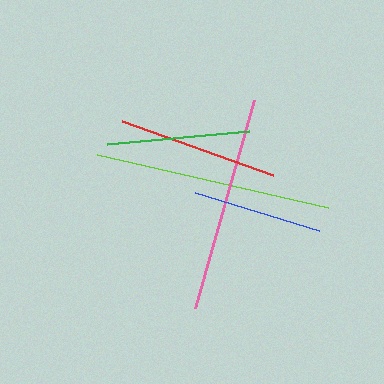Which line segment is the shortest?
The blue line is the shortest at approximately 130 pixels.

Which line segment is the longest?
The lime line is the longest at approximately 237 pixels.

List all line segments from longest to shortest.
From longest to shortest: lime, pink, red, green, blue.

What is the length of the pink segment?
The pink segment is approximately 217 pixels long.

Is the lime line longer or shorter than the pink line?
The lime line is longer than the pink line.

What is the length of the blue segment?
The blue segment is approximately 130 pixels long.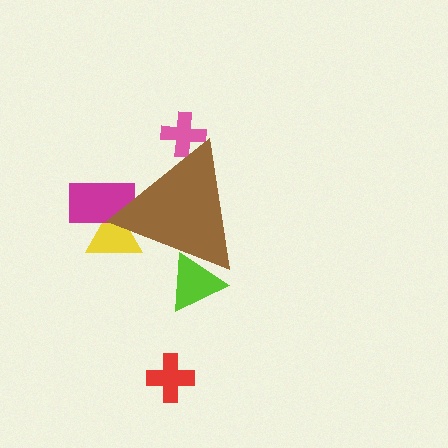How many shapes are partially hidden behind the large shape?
4 shapes are partially hidden.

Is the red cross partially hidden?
No, the red cross is fully visible.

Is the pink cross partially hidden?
Yes, the pink cross is partially hidden behind the brown triangle.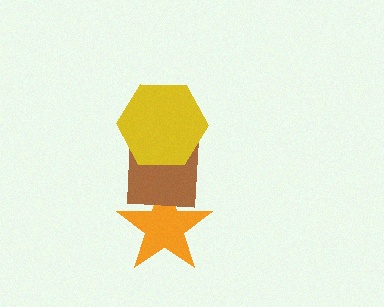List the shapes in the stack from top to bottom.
From top to bottom: the yellow hexagon, the brown square, the orange star.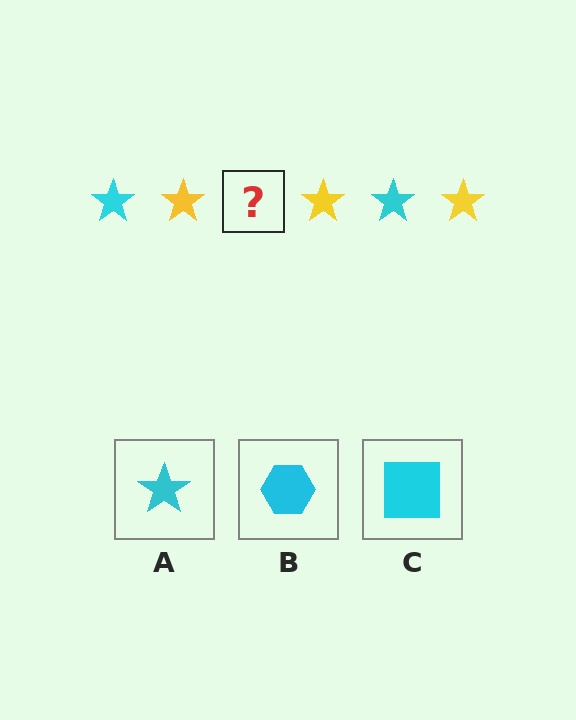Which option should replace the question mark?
Option A.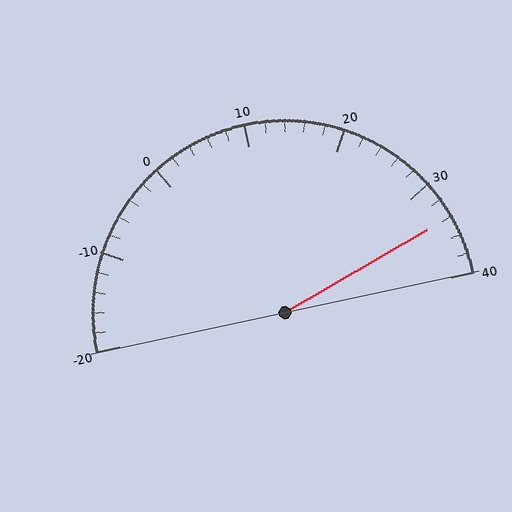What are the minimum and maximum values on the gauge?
The gauge ranges from -20 to 40.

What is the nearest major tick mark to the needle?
The nearest major tick mark is 30.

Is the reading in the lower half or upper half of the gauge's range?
The reading is in the upper half of the range (-20 to 40).